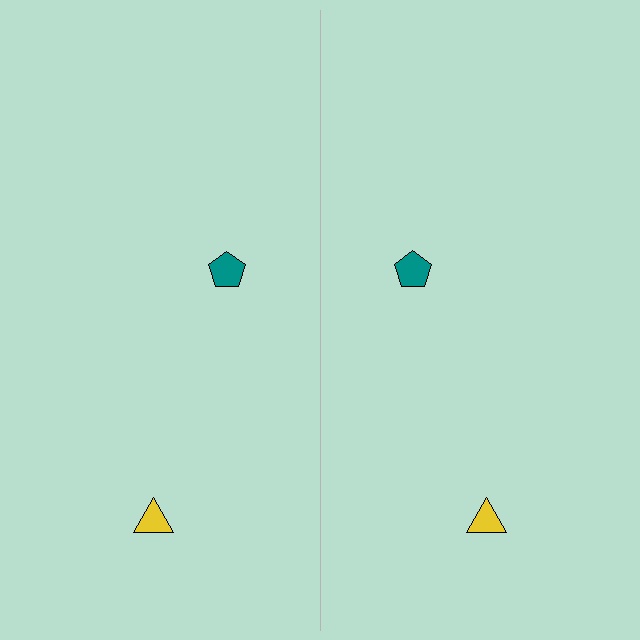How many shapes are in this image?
There are 4 shapes in this image.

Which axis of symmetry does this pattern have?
The pattern has a vertical axis of symmetry running through the center of the image.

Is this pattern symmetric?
Yes, this pattern has bilateral (reflection) symmetry.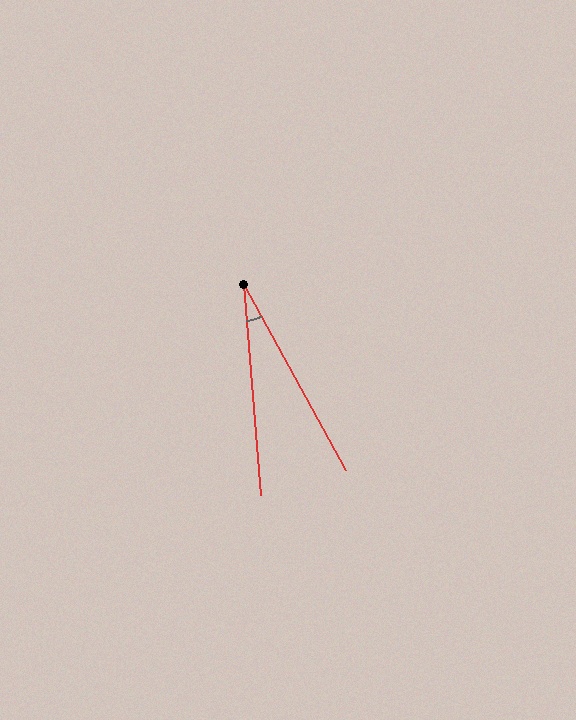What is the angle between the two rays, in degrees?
Approximately 24 degrees.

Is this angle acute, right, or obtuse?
It is acute.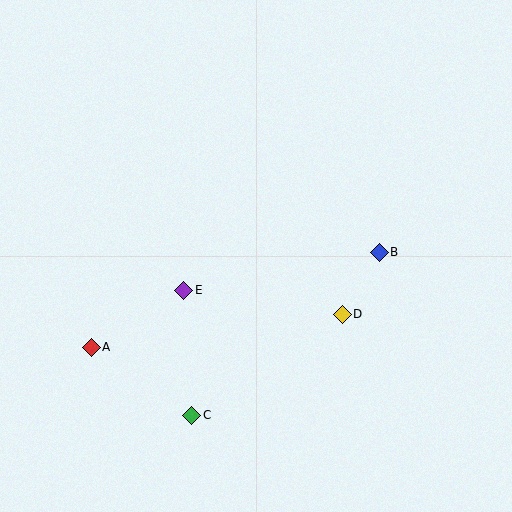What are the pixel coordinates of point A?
Point A is at (91, 347).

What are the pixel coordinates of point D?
Point D is at (342, 314).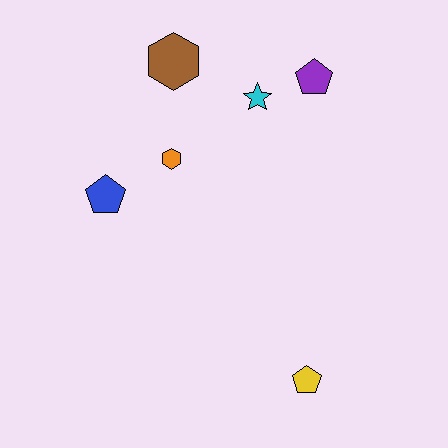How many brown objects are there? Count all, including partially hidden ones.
There is 1 brown object.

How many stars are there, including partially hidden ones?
There is 1 star.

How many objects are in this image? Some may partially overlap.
There are 6 objects.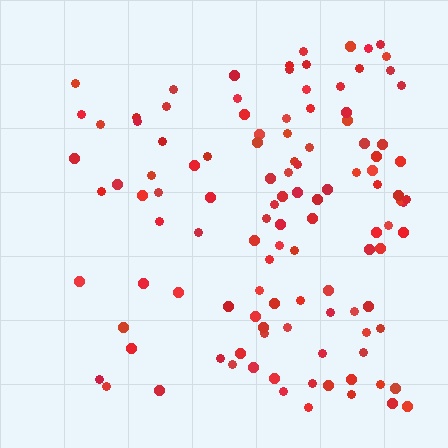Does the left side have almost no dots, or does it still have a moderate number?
Still a moderate number, just noticeably fewer than the right.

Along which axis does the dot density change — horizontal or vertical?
Horizontal.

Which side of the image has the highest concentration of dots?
The right.